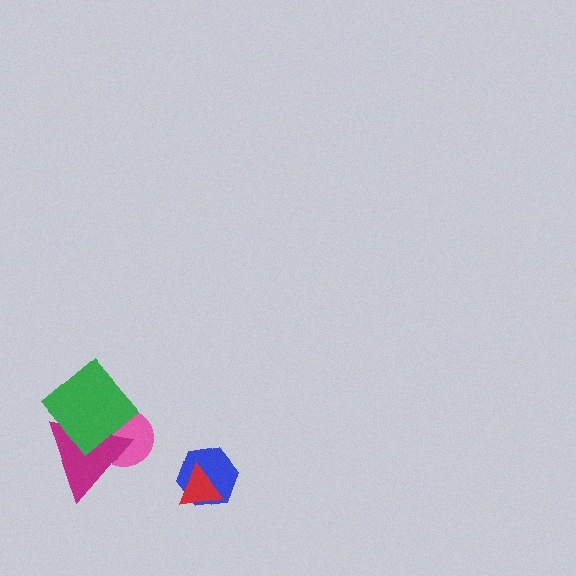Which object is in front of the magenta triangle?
The green diamond is in front of the magenta triangle.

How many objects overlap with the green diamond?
2 objects overlap with the green diamond.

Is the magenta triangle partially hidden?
Yes, it is partially covered by another shape.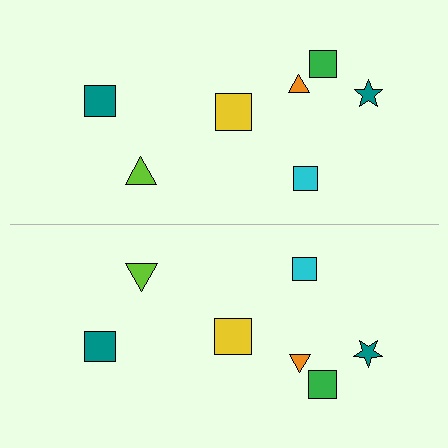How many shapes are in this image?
There are 14 shapes in this image.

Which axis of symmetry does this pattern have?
The pattern has a horizontal axis of symmetry running through the center of the image.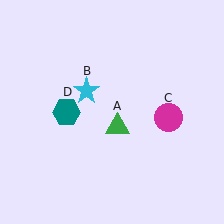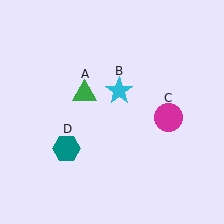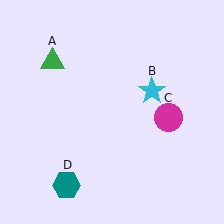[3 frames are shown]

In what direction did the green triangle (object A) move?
The green triangle (object A) moved up and to the left.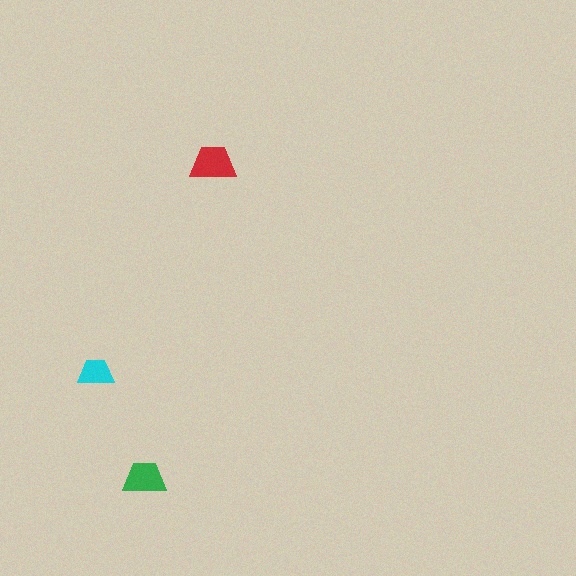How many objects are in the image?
There are 3 objects in the image.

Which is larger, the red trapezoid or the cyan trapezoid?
The red one.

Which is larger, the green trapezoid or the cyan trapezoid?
The green one.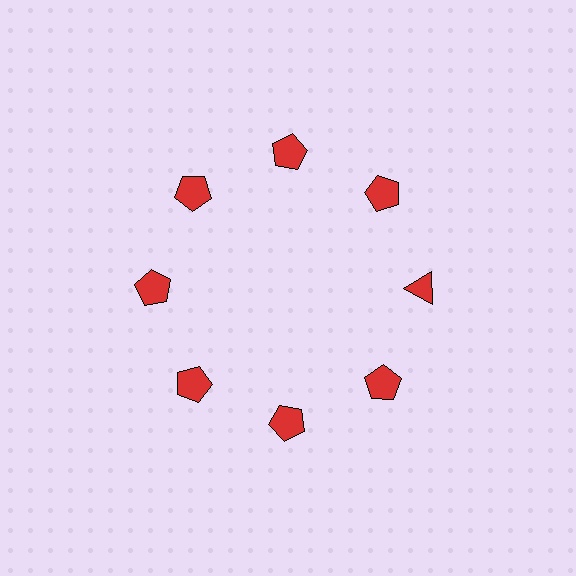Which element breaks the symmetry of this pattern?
The red triangle at roughly the 3 o'clock position breaks the symmetry. All other shapes are red pentagons.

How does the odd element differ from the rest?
It has a different shape: triangle instead of pentagon.